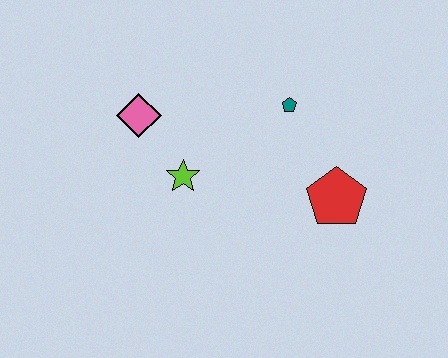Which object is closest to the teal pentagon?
The red pentagon is closest to the teal pentagon.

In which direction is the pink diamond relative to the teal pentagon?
The pink diamond is to the left of the teal pentagon.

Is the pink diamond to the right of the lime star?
No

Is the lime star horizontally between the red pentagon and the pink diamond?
Yes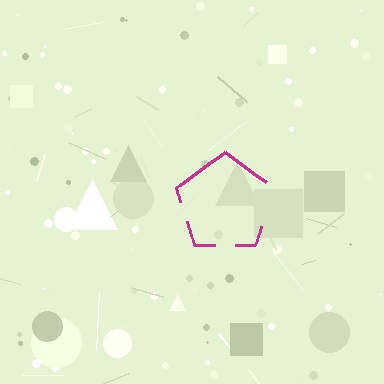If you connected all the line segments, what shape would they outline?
They would outline a pentagon.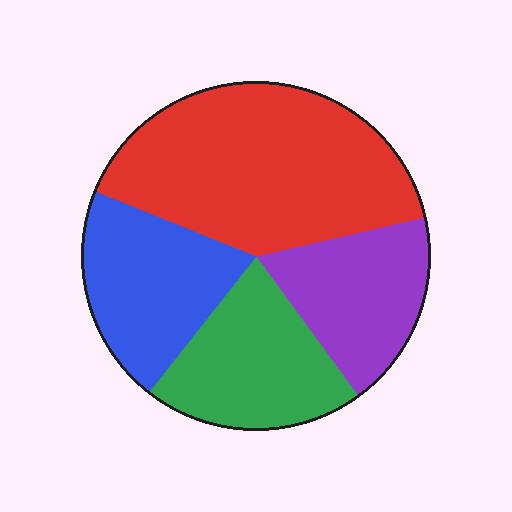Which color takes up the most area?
Red, at roughly 40%.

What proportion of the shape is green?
Green takes up about one fifth (1/5) of the shape.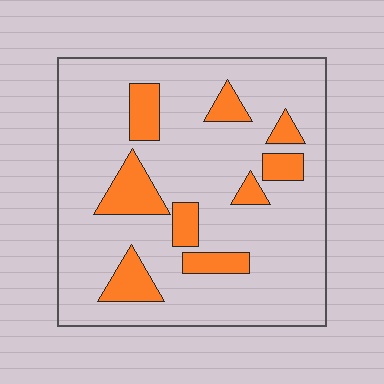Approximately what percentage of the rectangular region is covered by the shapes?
Approximately 20%.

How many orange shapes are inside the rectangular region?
9.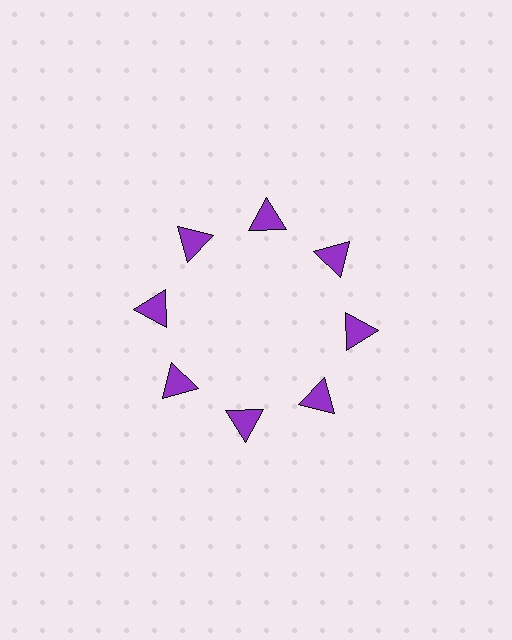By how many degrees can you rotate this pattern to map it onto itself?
The pattern maps onto itself every 45 degrees of rotation.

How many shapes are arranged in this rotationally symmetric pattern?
There are 8 shapes, arranged in 8 groups of 1.